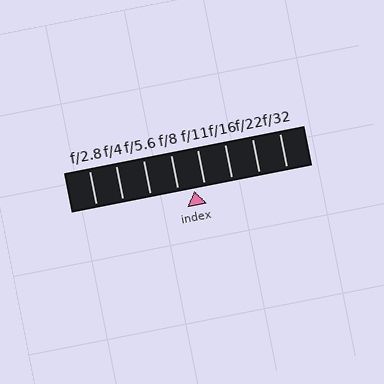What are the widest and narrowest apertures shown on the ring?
The widest aperture shown is f/2.8 and the narrowest is f/32.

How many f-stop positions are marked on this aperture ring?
There are 8 f-stop positions marked.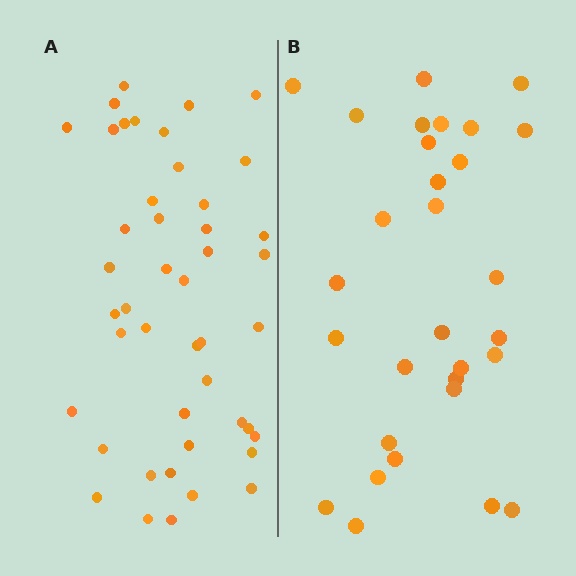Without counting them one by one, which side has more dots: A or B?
Region A (the left region) has more dots.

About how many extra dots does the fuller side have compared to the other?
Region A has approximately 15 more dots than region B.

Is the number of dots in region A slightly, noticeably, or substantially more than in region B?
Region A has substantially more. The ratio is roughly 1.5 to 1.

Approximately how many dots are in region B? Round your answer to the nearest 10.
About 30 dots.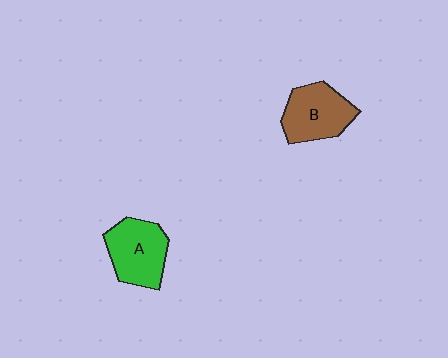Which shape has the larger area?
Shape A (green).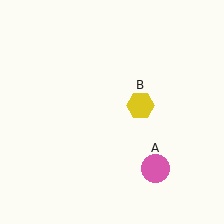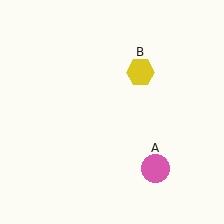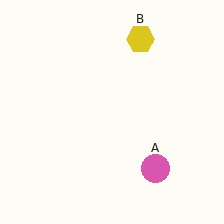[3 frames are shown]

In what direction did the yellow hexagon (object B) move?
The yellow hexagon (object B) moved up.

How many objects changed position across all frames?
1 object changed position: yellow hexagon (object B).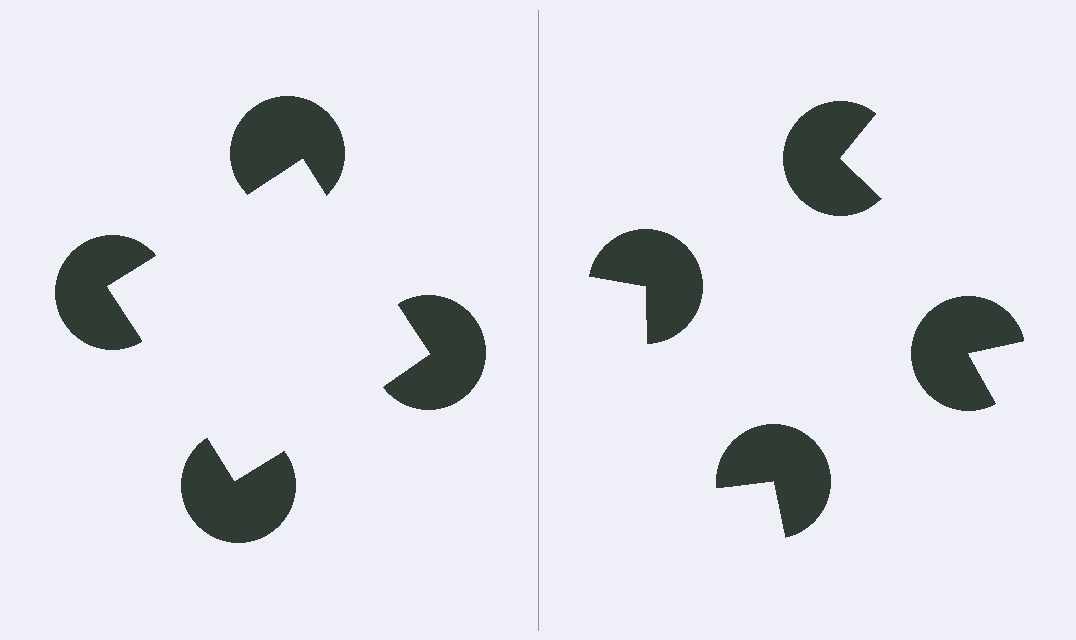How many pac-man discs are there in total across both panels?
8 — 4 on each side.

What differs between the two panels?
The pac-man discs are positioned identically on both sides; only the wedge orientations differ. On the left they align to a square; on the right they are misaligned.